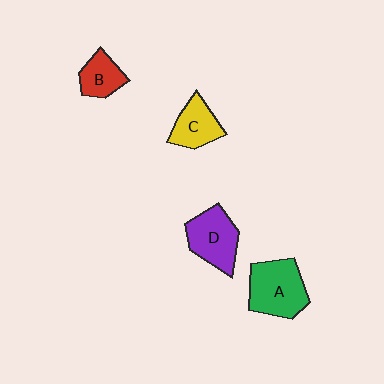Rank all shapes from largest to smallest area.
From largest to smallest: A (green), D (purple), C (yellow), B (red).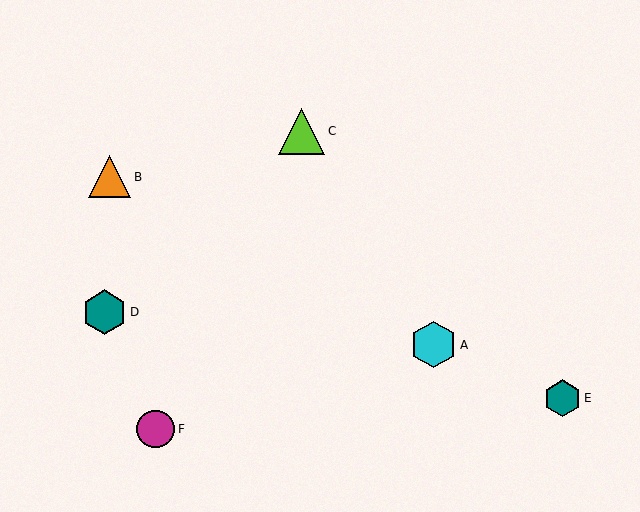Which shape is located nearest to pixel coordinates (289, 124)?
The lime triangle (labeled C) at (302, 131) is nearest to that location.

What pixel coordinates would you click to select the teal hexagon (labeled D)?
Click at (105, 312) to select the teal hexagon D.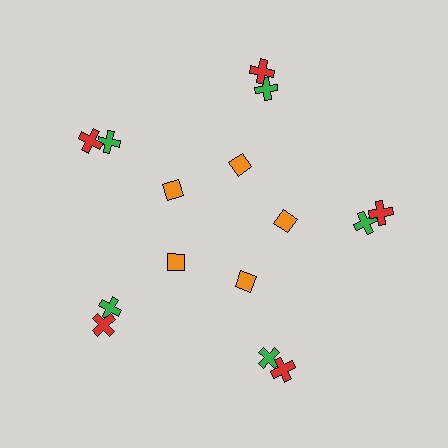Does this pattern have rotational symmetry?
Yes, this pattern has 5-fold rotational symmetry. It looks the same after rotating 72 degrees around the center.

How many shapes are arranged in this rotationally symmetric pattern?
There are 15 shapes, arranged in 5 groups of 3.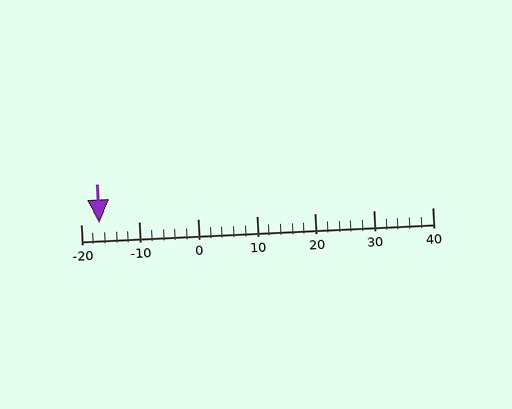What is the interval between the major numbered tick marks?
The major tick marks are spaced 10 units apart.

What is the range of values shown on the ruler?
The ruler shows values from -20 to 40.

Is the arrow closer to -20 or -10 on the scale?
The arrow is closer to -20.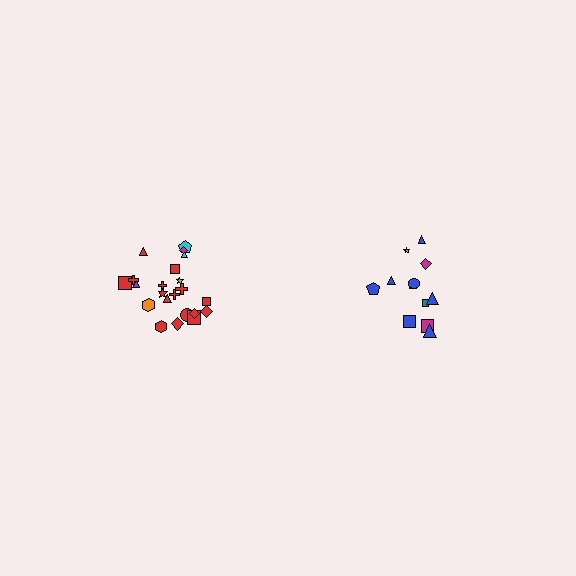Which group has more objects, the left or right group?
The left group.